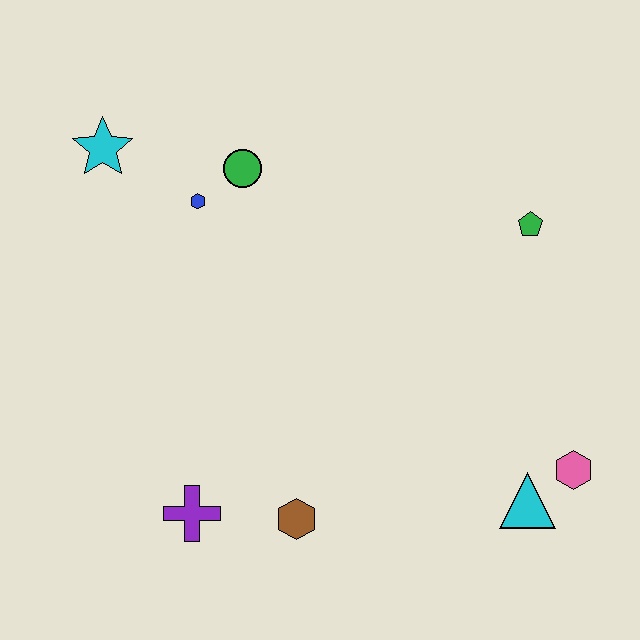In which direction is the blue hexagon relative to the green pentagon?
The blue hexagon is to the left of the green pentagon.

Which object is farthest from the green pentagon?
The purple cross is farthest from the green pentagon.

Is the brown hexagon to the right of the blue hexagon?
Yes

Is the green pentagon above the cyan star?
No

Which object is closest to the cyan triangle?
The pink hexagon is closest to the cyan triangle.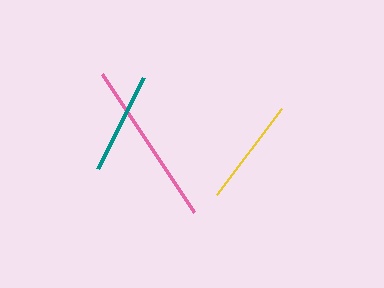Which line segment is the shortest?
The teal line is the shortest at approximately 102 pixels.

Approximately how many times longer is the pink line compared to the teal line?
The pink line is approximately 1.6 times the length of the teal line.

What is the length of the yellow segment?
The yellow segment is approximately 108 pixels long.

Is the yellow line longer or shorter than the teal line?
The yellow line is longer than the teal line.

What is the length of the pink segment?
The pink segment is approximately 166 pixels long.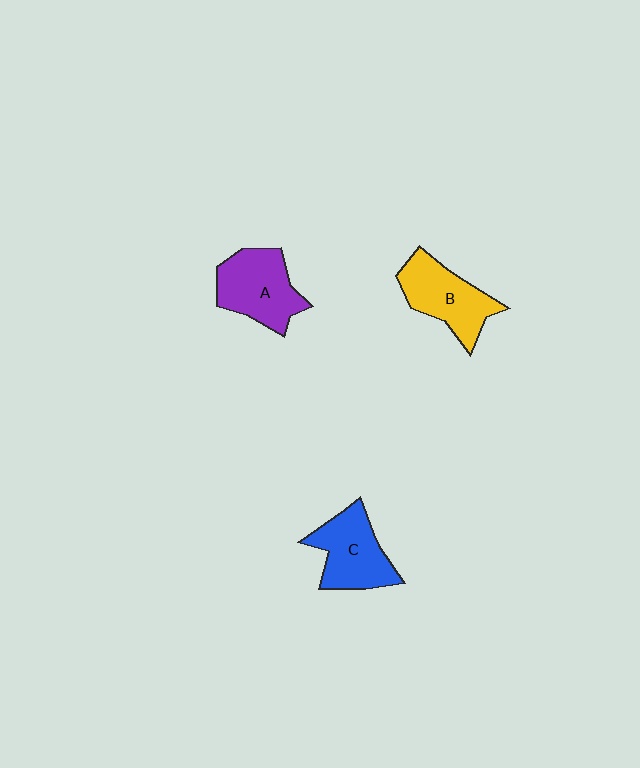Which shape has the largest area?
Shape A (purple).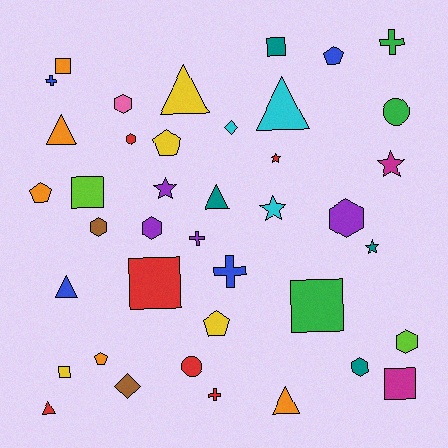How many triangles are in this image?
There are 7 triangles.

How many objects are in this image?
There are 40 objects.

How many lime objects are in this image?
There are 2 lime objects.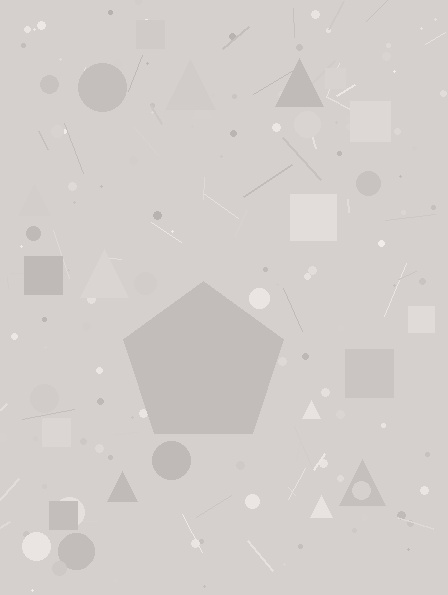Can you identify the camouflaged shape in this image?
The camouflaged shape is a pentagon.